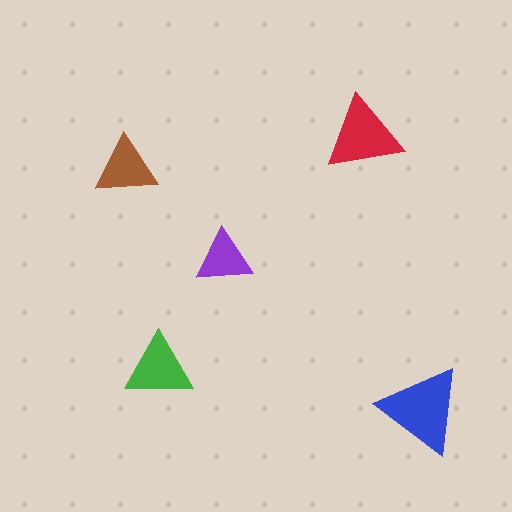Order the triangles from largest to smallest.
the blue one, the red one, the green one, the brown one, the purple one.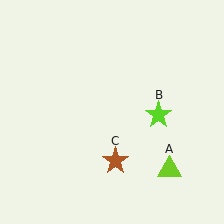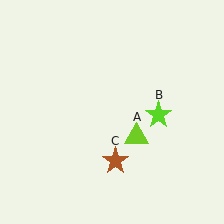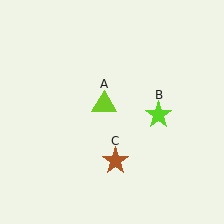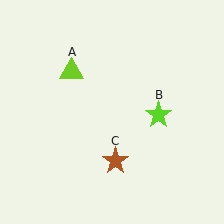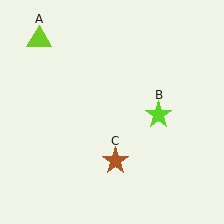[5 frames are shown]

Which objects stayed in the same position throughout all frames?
Lime star (object B) and brown star (object C) remained stationary.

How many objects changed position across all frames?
1 object changed position: lime triangle (object A).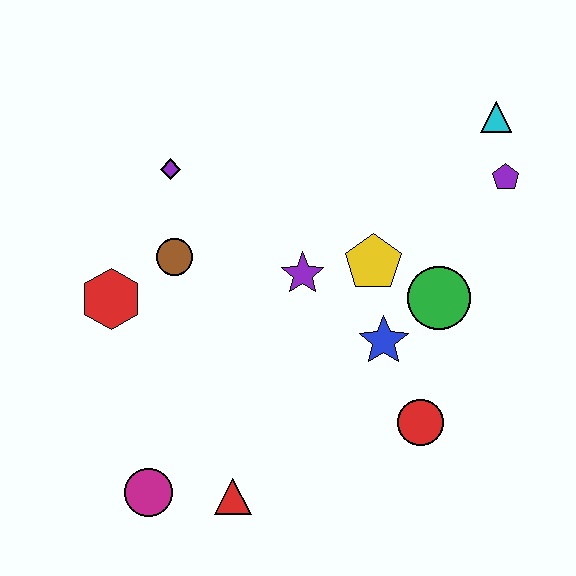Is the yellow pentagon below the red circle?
No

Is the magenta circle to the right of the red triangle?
No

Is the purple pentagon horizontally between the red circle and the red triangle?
No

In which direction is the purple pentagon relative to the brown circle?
The purple pentagon is to the right of the brown circle.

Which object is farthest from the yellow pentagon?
The magenta circle is farthest from the yellow pentagon.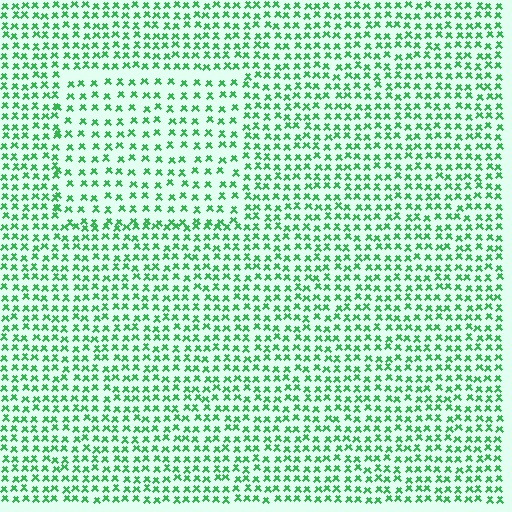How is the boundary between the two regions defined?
The boundary is defined by a change in element density (approximately 1.6x ratio). All elements are the same color, size, and shape.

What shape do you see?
I see a rectangle.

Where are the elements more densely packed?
The elements are more densely packed outside the rectangle boundary.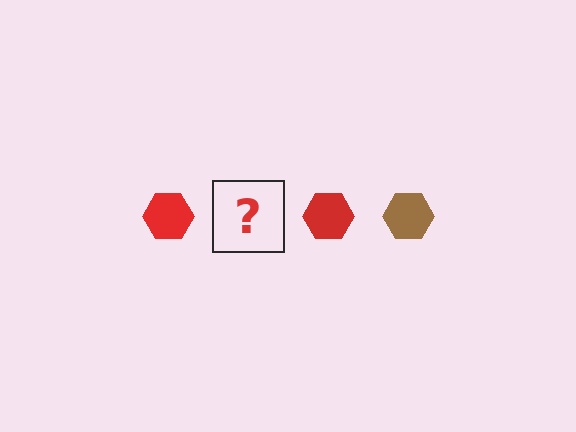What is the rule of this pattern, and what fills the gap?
The rule is that the pattern cycles through red, brown hexagons. The gap should be filled with a brown hexagon.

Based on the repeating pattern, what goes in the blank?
The blank should be a brown hexagon.